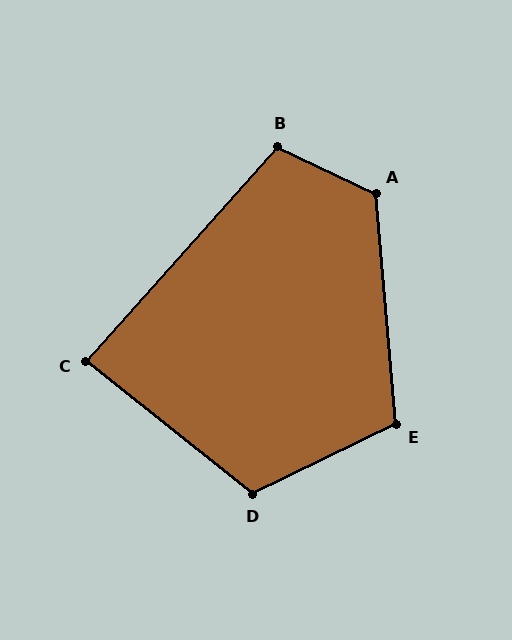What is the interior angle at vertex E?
Approximately 111 degrees (obtuse).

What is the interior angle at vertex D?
Approximately 115 degrees (obtuse).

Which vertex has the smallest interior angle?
C, at approximately 87 degrees.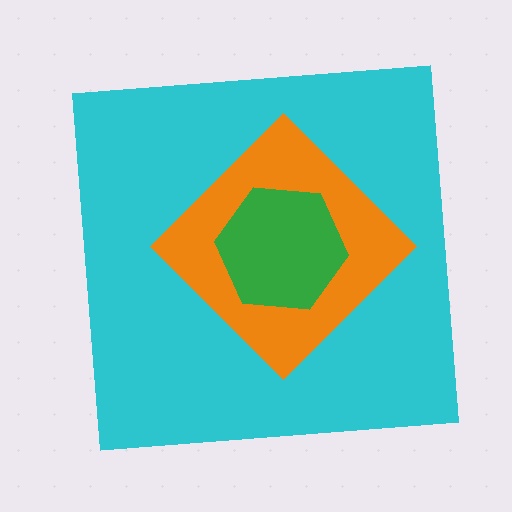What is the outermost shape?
The cyan square.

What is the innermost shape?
The green hexagon.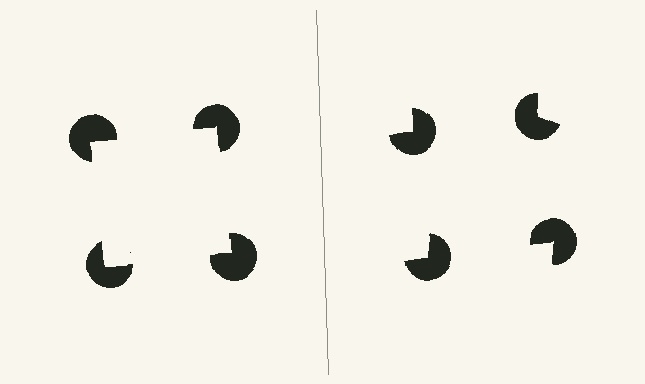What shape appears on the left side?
An illusory square.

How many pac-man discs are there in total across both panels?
8 — 4 on each side.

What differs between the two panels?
The pac-man discs are positioned identically on both sides; only the wedge orientations differ. On the left they align to a square; on the right they are misaligned.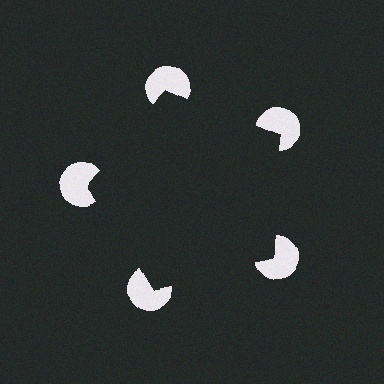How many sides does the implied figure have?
5 sides.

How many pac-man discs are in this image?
There are 5 — one at each vertex of the illusory pentagon.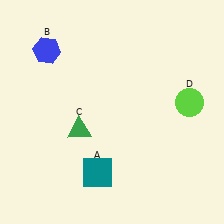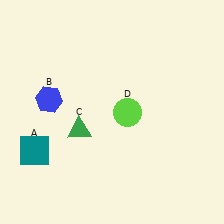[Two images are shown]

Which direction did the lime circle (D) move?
The lime circle (D) moved left.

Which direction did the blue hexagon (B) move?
The blue hexagon (B) moved down.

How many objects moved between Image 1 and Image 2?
3 objects moved between the two images.